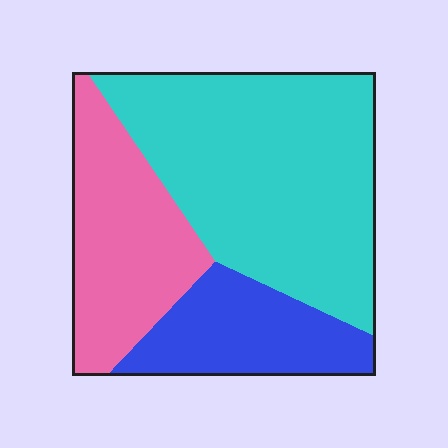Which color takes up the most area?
Cyan, at roughly 55%.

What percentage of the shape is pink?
Pink covers around 25% of the shape.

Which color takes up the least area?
Blue, at roughly 20%.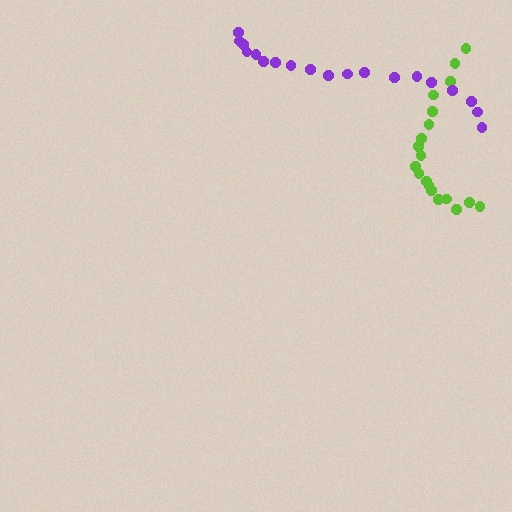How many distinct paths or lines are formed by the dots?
There are 2 distinct paths.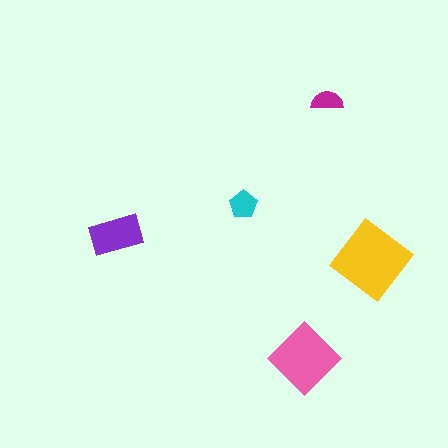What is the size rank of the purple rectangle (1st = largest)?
3rd.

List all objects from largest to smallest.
The yellow diamond, the pink diamond, the purple rectangle, the cyan pentagon, the magenta semicircle.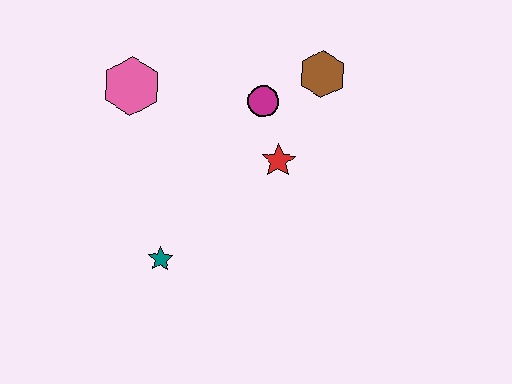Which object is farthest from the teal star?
The brown hexagon is farthest from the teal star.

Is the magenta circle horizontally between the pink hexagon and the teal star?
No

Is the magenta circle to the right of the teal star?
Yes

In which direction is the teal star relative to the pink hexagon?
The teal star is below the pink hexagon.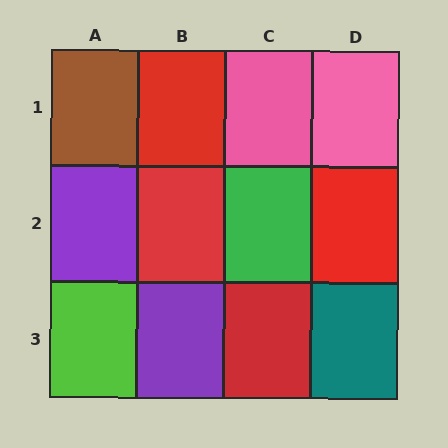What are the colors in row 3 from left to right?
Lime, purple, red, teal.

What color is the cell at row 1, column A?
Brown.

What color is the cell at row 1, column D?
Pink.